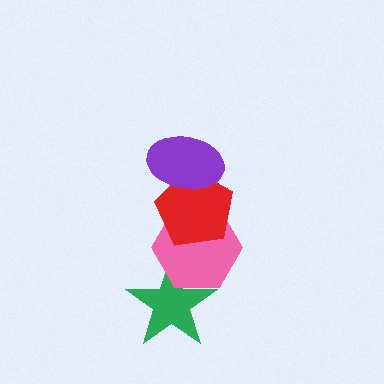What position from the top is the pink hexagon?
The pink hexagon is 3rd from the top.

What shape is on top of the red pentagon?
The purple ellipse is on top of the red pentagon.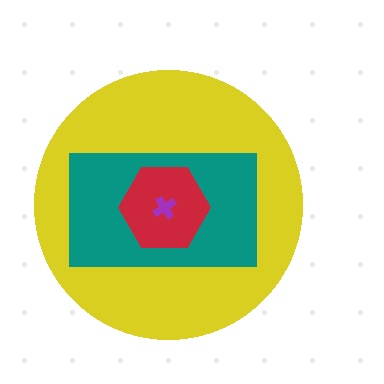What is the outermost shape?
The yellow circle.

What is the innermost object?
The purple cross.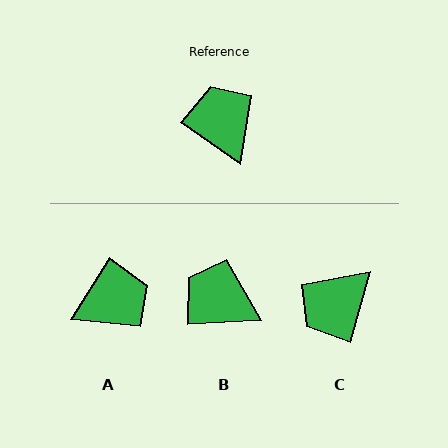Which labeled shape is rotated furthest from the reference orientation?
C, about 110 degrees away.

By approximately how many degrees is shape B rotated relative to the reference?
Approximately 38 degrees counter-clockwise.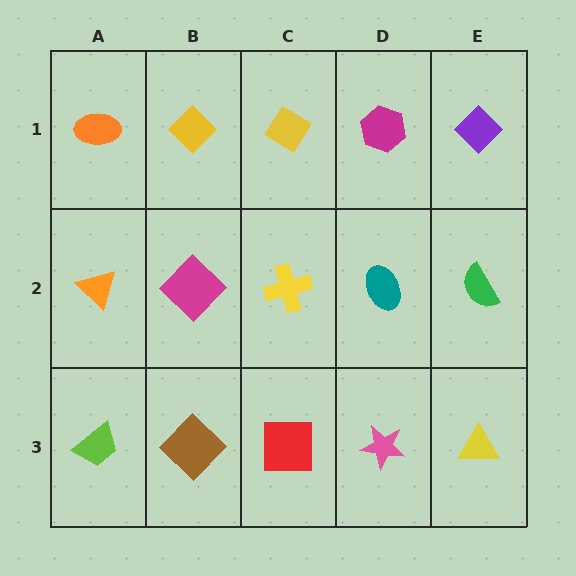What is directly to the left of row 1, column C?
A yellow diamond.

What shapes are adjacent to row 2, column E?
A purple diamond (row 1, column E), a yellow triangle (row 3, column E), a teal ellipse (row 2, column D).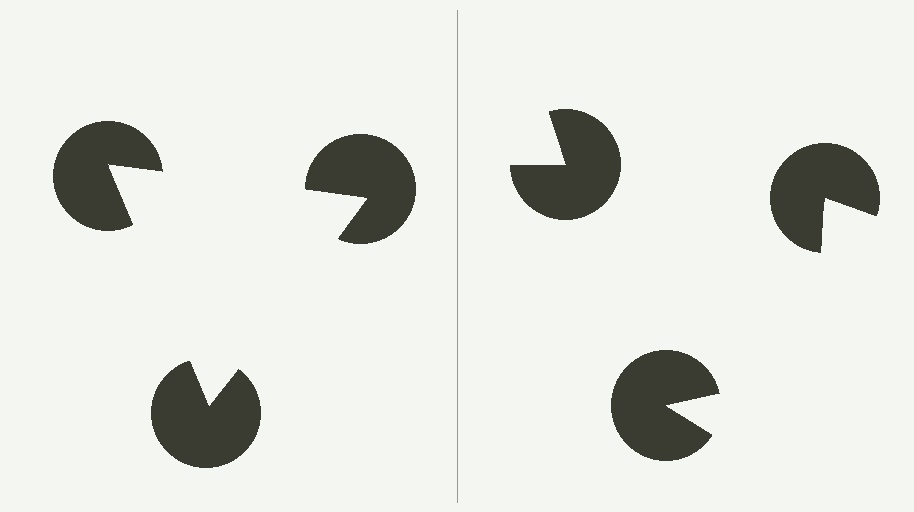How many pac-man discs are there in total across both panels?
6 — 3 on each side.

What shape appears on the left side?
An illusory triangle.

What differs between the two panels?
The pac-man discs are positioned identically on both sides; only the wedge orientations differ. On the left they align to a triangle; on the right they are misaligned.